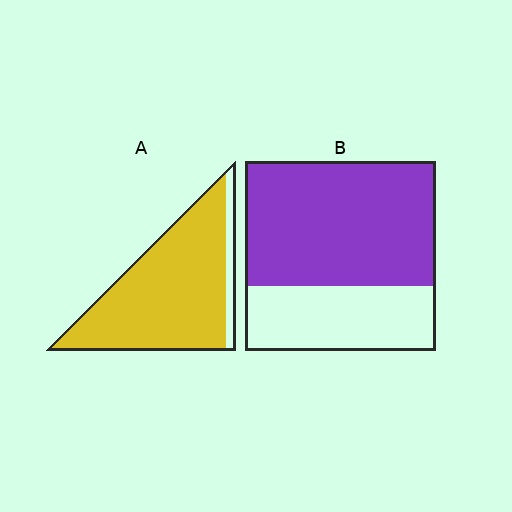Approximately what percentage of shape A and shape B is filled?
A is approximately 90% and B is approximately 65%.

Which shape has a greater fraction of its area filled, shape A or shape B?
Shape A.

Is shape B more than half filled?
Yes.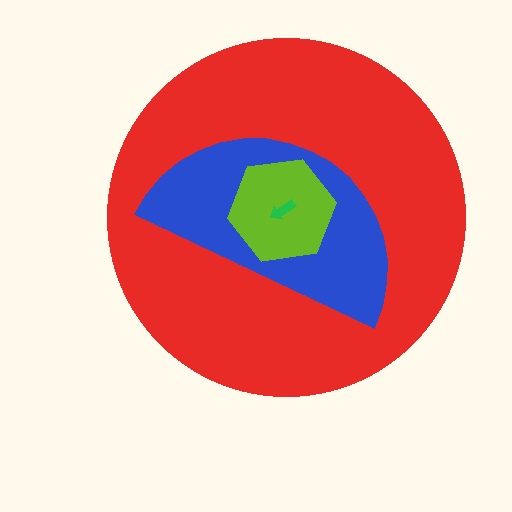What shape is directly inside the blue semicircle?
The lime hexagon.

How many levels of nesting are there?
4.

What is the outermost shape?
The red circle.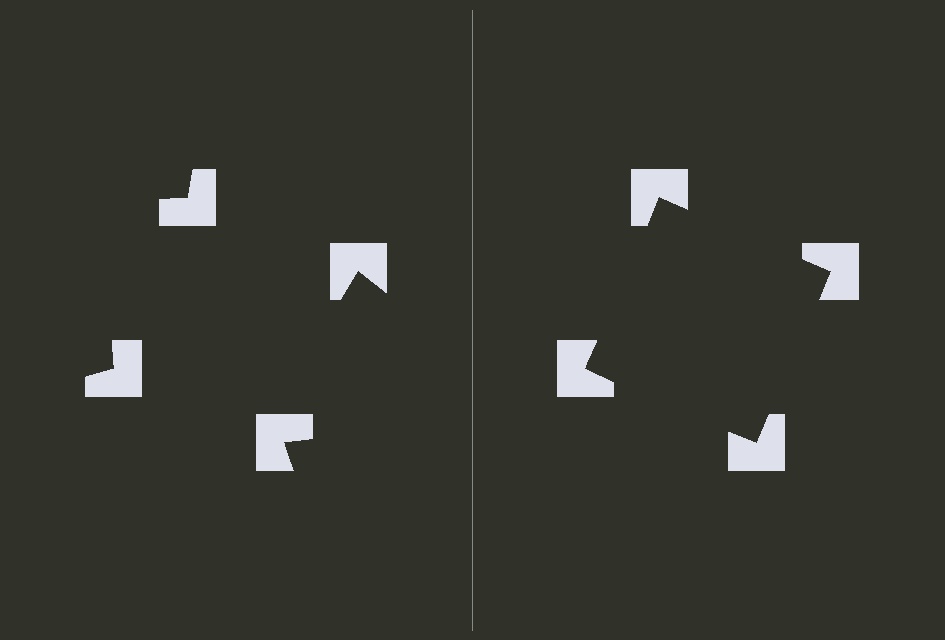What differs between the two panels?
The notched squares are positioned identically on both sides; only the wedge orientations differ. On the right they align to a square; on the left they are misaligned.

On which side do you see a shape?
An illusory square appears on the right side. On the left side the wedge cuts are rotated, so no coherent shape forms.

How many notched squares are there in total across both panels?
8 — 4 on each side.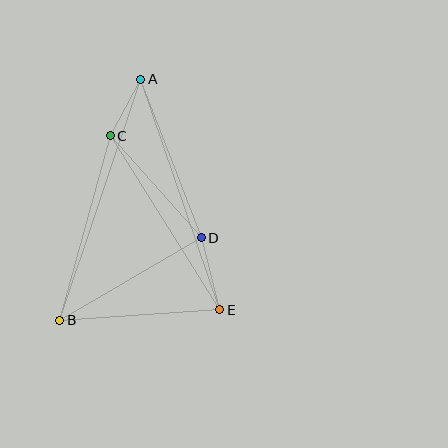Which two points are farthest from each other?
Points A and B are farthest from each other.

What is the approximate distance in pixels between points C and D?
The distance between C and D is approximately 137 pixels.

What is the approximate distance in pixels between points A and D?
The distance between A and D is approximately 169 pixels.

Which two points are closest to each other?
Points A and C are closest to each other.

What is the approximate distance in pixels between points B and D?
The distance between B and D is approximately 164 pixels.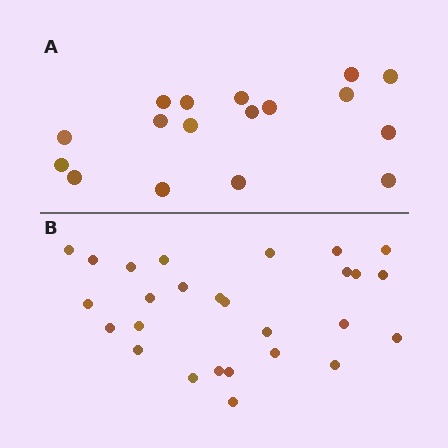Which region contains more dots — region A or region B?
Region B (the bottom region) has more dots.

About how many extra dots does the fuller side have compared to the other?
Region B has roughly 10 or so more dots than region A.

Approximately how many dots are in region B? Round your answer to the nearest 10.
About 30 dots. (The exact count is 27, which rounds to 30.)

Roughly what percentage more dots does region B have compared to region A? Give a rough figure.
About 60% more.